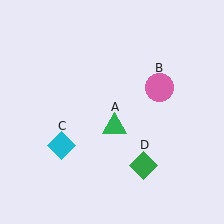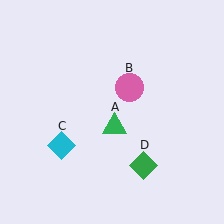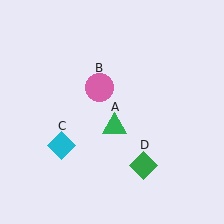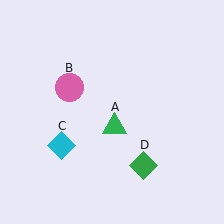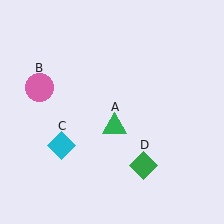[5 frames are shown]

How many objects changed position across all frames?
1 object changed position: pink circle (object B).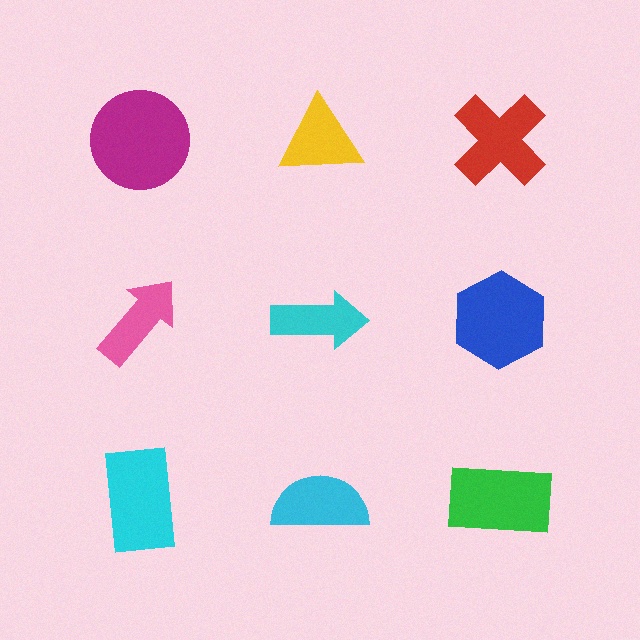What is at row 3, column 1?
A cyan rectangle.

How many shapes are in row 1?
3 shapes.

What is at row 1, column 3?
A red cross.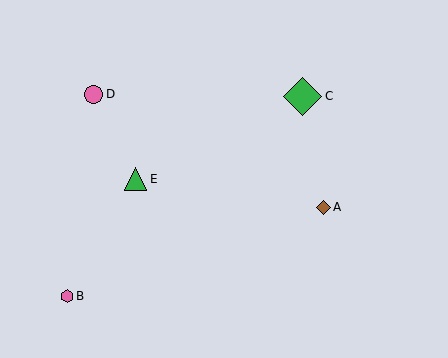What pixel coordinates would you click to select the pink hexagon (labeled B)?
Click at (67, 296) to select the pink hexagon B.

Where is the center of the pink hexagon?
The center of the pink hexagon is at (67, 296).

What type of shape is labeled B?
Shape B is a pink hexagon.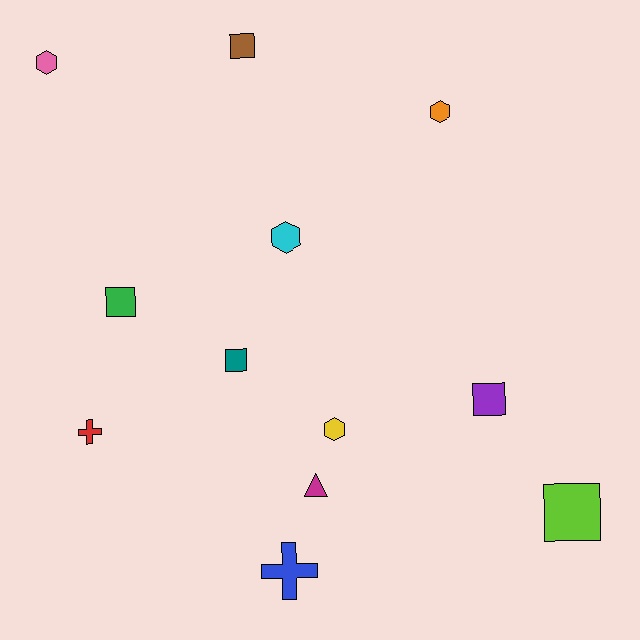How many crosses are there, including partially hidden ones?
There are 2 crosses.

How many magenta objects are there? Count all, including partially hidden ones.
There is 1 magenta object.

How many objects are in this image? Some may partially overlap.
There are 12 objects.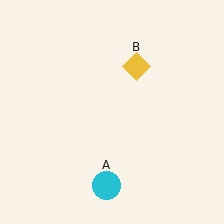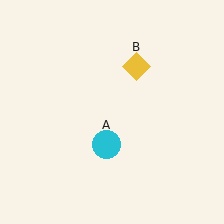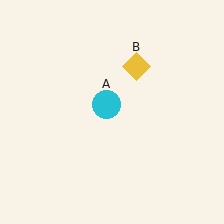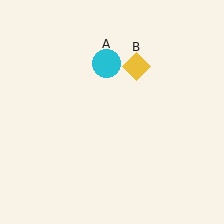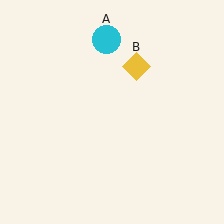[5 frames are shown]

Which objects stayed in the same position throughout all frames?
Yellow diamond (object B) remained stationary.